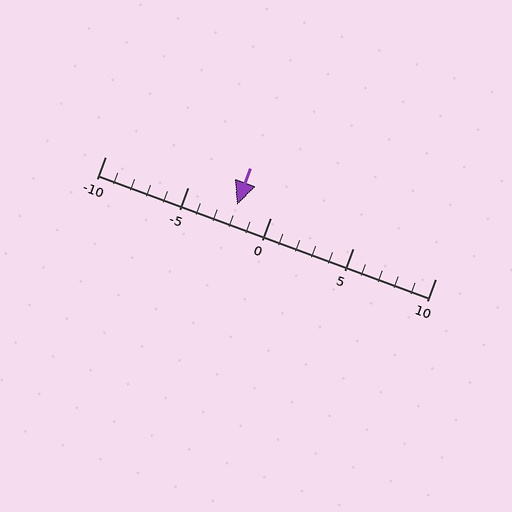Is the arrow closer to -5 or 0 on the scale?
The arrow is closer to 0.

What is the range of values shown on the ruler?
The ruler shows values from -10 to 10.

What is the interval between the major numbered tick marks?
The major tick marks are spaced 5 units apart.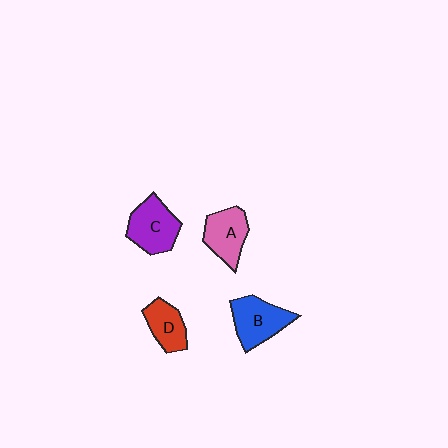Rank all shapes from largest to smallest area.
From largest to smallest: C (purple), B (blue), A (pink), D (red).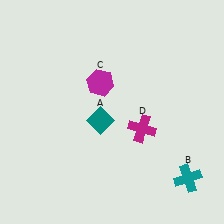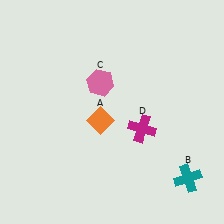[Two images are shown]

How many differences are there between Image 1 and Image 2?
There are 2 differences between the two images.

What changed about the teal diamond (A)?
In Image 1, A is teal. In Image 2, it changed to orange.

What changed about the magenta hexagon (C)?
In Image 1, C is magenta. In Image 2, it changed to pink.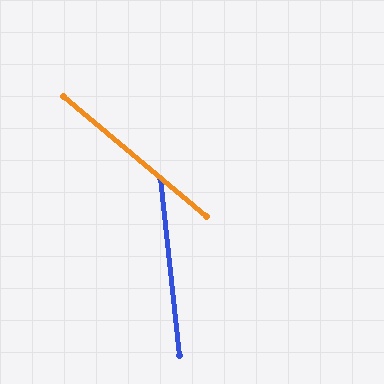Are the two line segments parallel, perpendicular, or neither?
Neither parallel nor perpendicular — they differ by about 44°.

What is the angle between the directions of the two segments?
Approximately 44 degrees.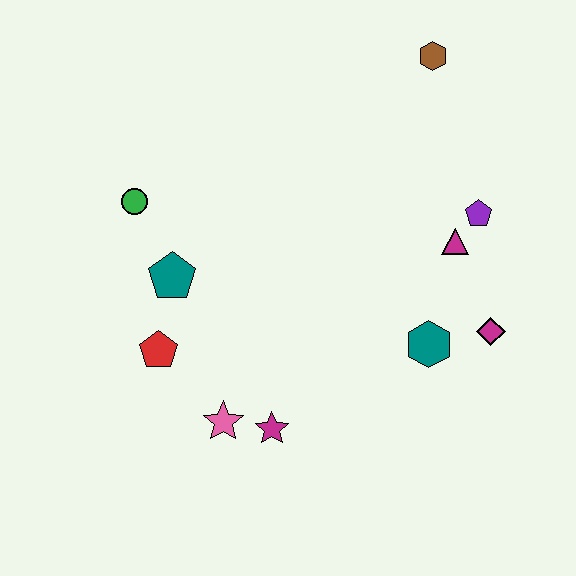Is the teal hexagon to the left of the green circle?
No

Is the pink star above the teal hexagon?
No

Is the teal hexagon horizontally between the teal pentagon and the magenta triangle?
Yes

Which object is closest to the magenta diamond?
The teal hexagon is closest to the magenta diamond.